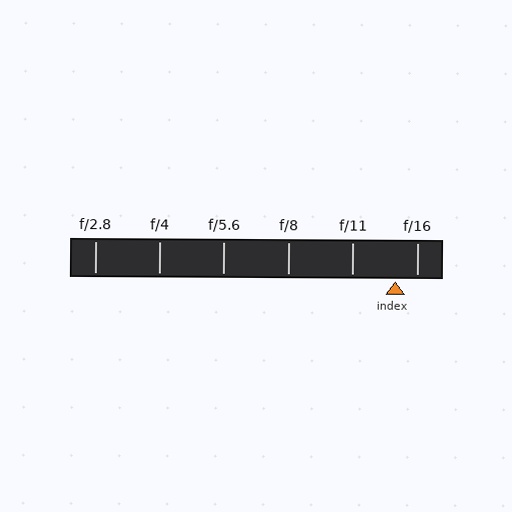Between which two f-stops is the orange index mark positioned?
The index mark is between f/11 and f/16.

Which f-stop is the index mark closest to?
The index mark is closest to f/16.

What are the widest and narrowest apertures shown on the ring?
The widest aperture shown is f/2.8 and the narrowest is f/16.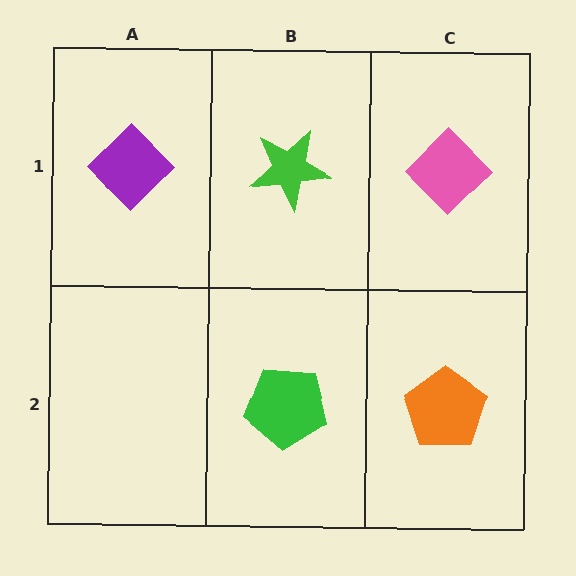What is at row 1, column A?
A purple diamond.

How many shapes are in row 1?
3 shapes.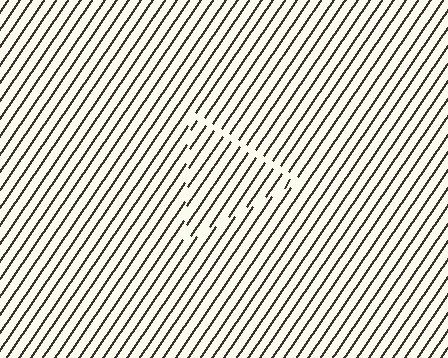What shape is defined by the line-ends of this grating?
An illusory triangle. The interior of the shape contains the same grating, shifted by half a period — the contour is defined by the phase discontinuity where line-ends from the inner and outer gratings abut.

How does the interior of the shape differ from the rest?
The interior of the shape contains the same grating, shifted by half a period — the contour is defined by the phase discontinuity where line-ends from the inner and outer gratings abut.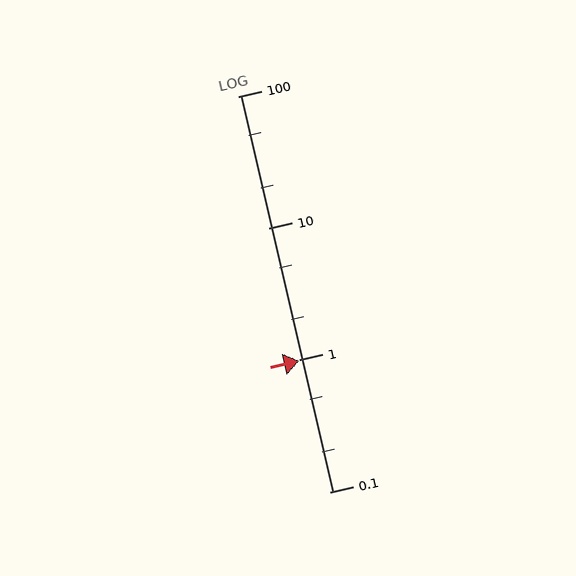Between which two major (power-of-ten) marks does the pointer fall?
The pointer is between 0.1 and 1.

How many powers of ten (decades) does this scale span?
The scale spans 3 decades, from 0.1 to 100.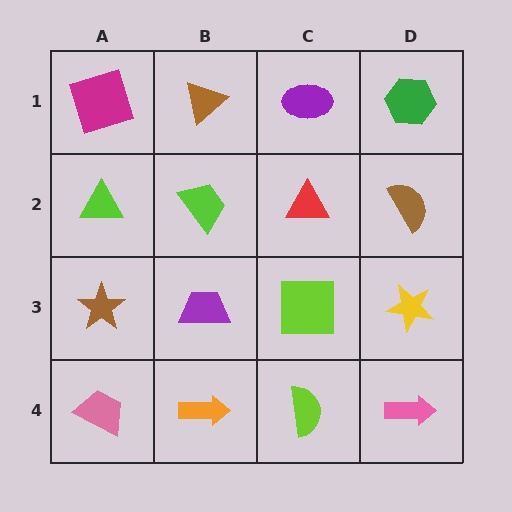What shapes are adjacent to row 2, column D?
A green hexagon (row 1, column D), a yellow star (row 3, column D), a red triangle (row 2, column C).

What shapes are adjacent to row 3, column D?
A brown semicircle (row 2, column D), a pink arrow (row 4, column D), a lime square (row 3, column C).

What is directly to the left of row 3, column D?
A lime square.